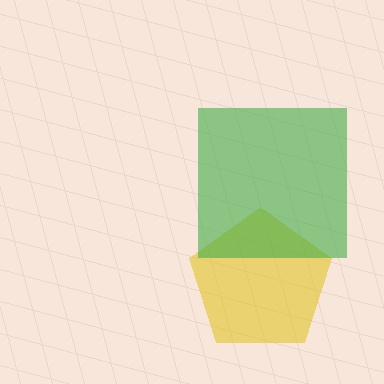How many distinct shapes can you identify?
There are 2 distinct shapes: a yellow pentagon, a green square.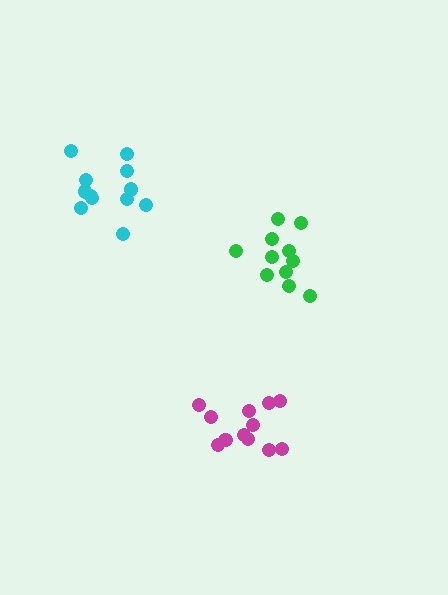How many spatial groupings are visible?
There are 3 spatial groupings.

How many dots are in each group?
Group 1: 11 dots, Group 2: 12 dots, Group 3: 12 dots (35 total).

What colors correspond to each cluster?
The clusters are colored: green, magenta, cyan.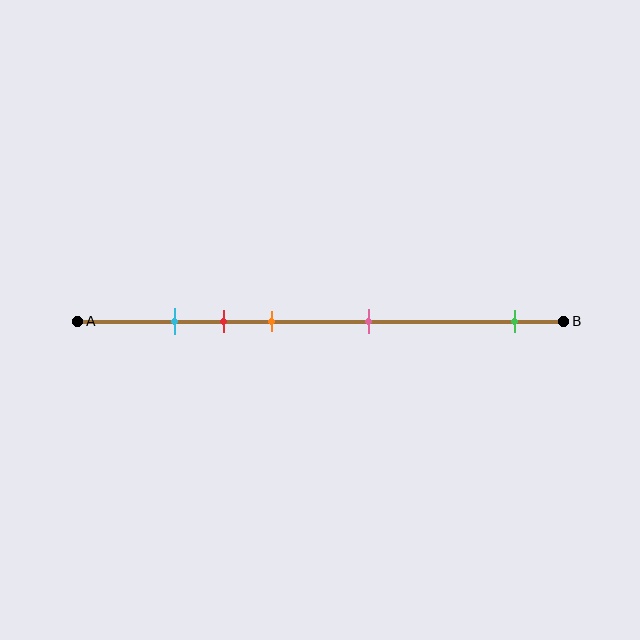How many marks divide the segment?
There are 5 marks dividing the segment.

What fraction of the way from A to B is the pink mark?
The pink mark is approximately 60% (0.6) of the way from A to B.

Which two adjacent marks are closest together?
The cyan and red marks are the closest adjacent pair.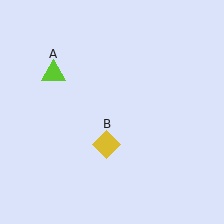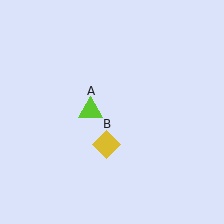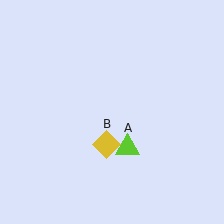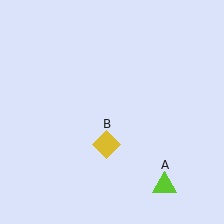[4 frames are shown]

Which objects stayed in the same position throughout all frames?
Yellow diamond (object B) remained stationary.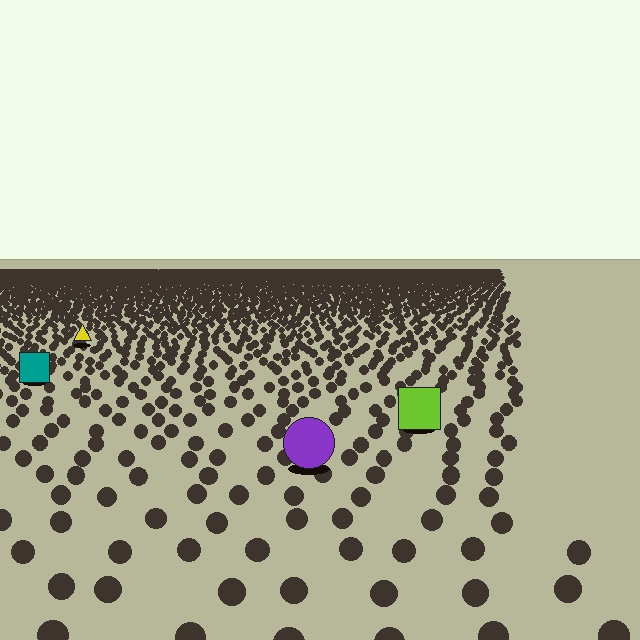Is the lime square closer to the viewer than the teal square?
Yes. The lime square is closer — you can tell from the texture gradient: the ground texture is coarser near it.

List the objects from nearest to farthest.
From nearest to farthest: the purple circle, the lime square, the teal square, the yellow triangle.